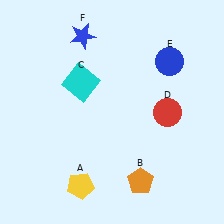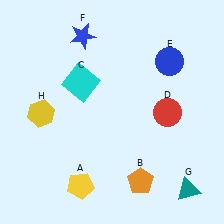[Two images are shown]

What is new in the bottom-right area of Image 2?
A teal triangle (G) was added in the bottom-right area of Image 2.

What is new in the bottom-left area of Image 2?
A yellow hexagon (H) was added in the bottom-left area of Image 2.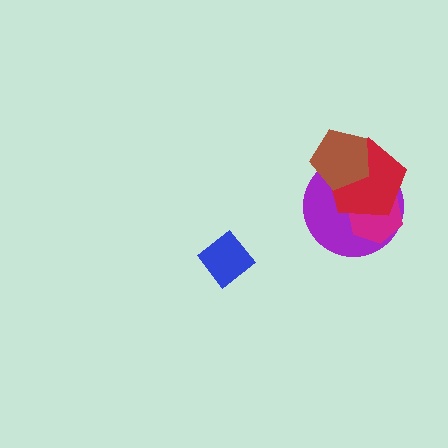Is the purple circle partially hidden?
Yes, it is partially covered by another shape.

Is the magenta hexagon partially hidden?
Yes, it is partially covered by another shape.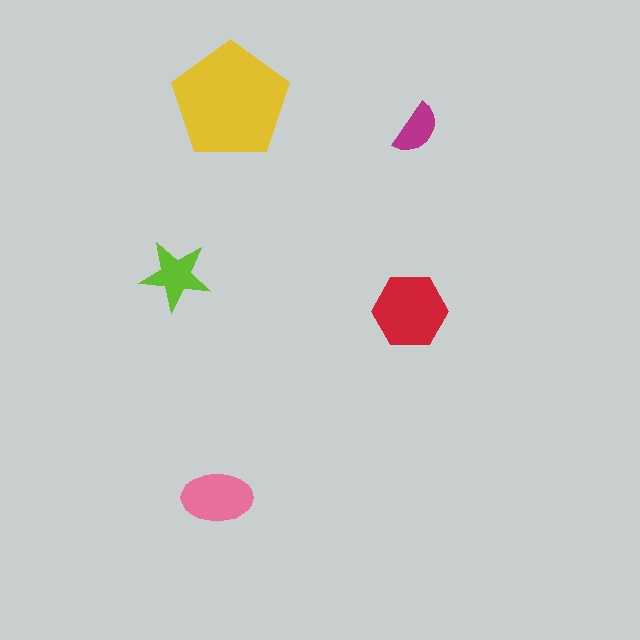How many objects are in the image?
There are 5 objects in the image.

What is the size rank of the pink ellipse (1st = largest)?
3rd.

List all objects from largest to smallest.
The yellow pentagon, the red hexagon, the pink ellipse, the lime star, the magenta semicircle.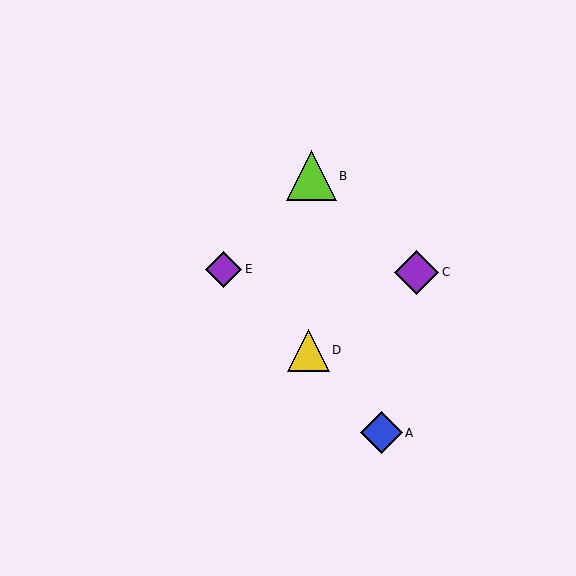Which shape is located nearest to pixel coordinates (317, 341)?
The yellow triangle (labeled D) at (308, 350) is nearest to that location.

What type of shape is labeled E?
Shape E is a purple diamond.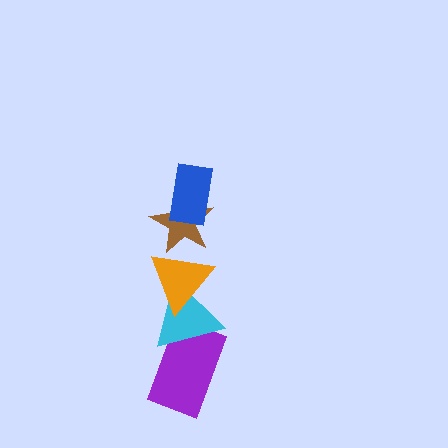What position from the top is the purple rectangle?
The purple rectangle is 5th from the top.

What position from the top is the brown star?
The brown star is 2nd from the top.